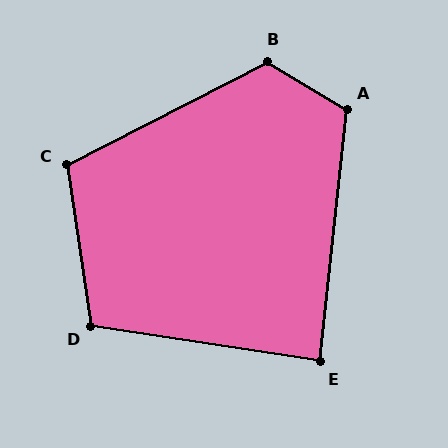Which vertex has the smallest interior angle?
E, at approximately 87 degrees.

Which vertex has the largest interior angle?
B, at approximately 122 degrees.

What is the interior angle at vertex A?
Approximately 115 degrees (obtuse).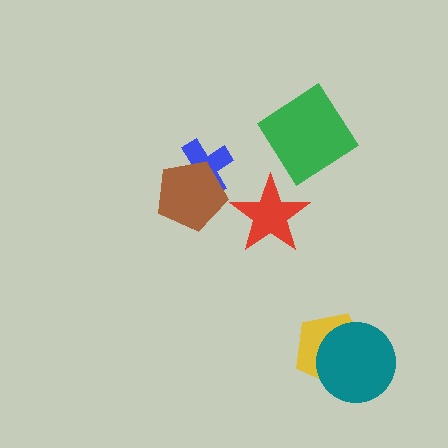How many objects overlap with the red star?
0 objects overlap with the red star.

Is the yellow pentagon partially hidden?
Yes, it is partially covered by another shape.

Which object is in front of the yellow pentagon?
The teal circle is in front of the yellow pentagon.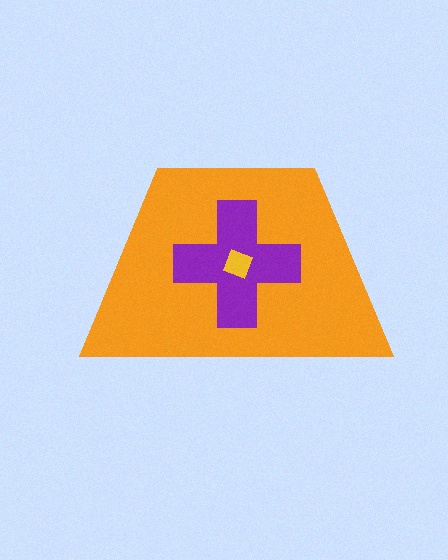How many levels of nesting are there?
3.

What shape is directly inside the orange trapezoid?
The purple cross.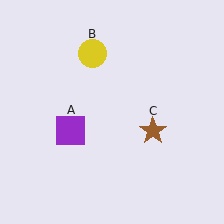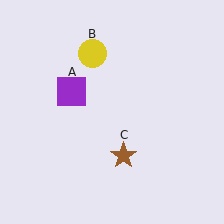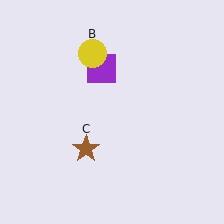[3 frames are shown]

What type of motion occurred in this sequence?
The purple square (object A), brown star (object C) rotated clockwise around the center of the scene.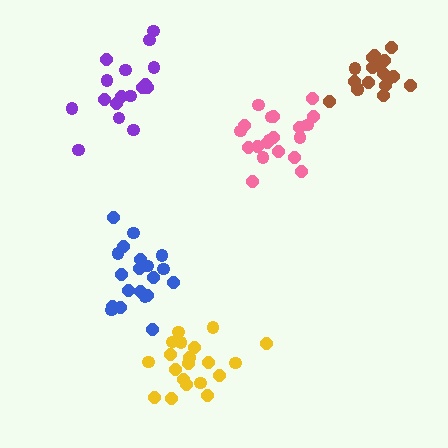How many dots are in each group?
Group 1: 20 dots, Group 2: 20 dots, Group 3: 17 dots, Group 4: 18 dots, Group 5: 20 dots (95 total).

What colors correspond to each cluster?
The clusters are colored: blue, pink, purple, brown, yellow.